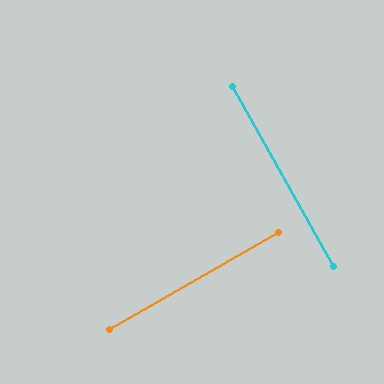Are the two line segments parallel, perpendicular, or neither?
Perpendicular — they meet at approximately 89°.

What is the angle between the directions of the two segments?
Approximately 89 degrees.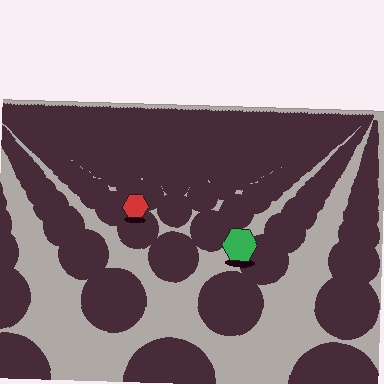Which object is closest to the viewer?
The green hexagon is closest. The texture marks near it are larger and more spread out.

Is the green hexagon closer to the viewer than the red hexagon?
Yes. The green hexagon is closer — you can tell from the texture gradient: the ground texture is coarser near it.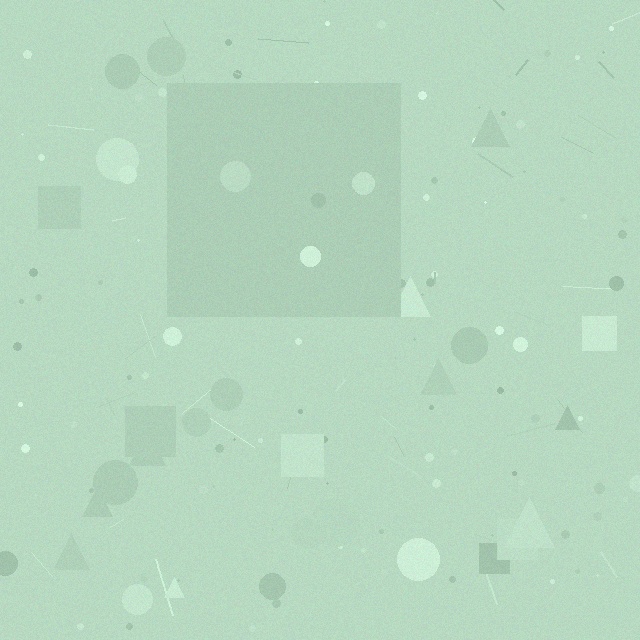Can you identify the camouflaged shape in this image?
The camouflaged shape is a square.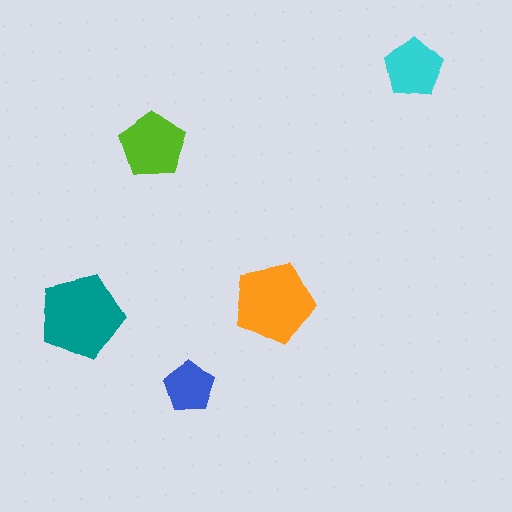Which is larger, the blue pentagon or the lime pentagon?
The lime one.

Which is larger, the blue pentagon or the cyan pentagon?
The cyan one.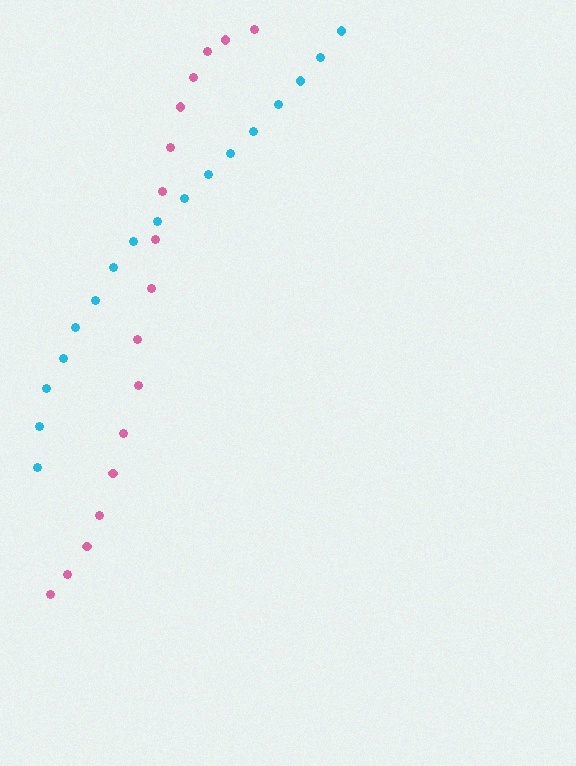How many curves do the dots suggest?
There are 2 distinct paths.